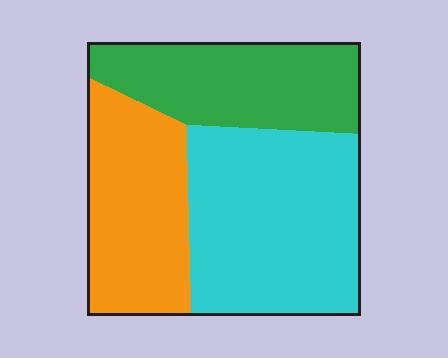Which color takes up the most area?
Cyan, at roughly 45%.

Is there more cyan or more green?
Cyan.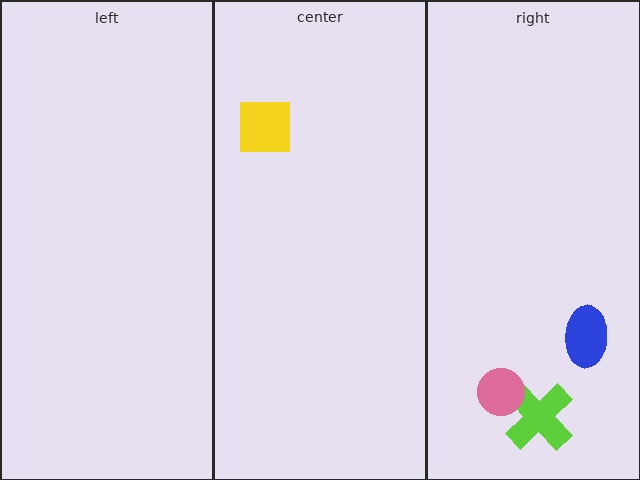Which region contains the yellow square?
The center region.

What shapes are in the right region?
The lime cross, the blue ellipse, the pink circle.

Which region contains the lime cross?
The right region.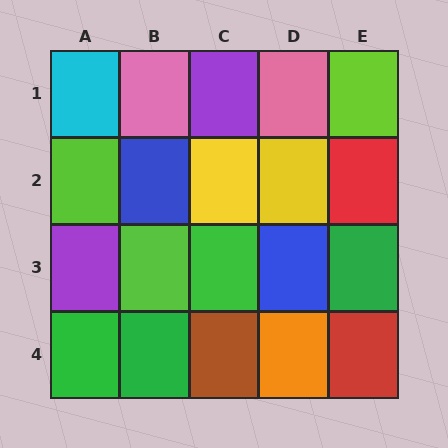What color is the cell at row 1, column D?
Pink.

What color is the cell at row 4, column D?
Orange.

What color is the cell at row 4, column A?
Green.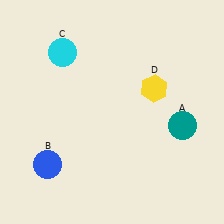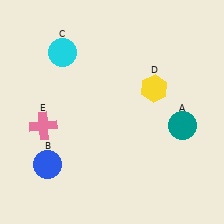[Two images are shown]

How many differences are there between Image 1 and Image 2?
There is 1 difference between the two images.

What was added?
A pink cross (E) was added in Image 2.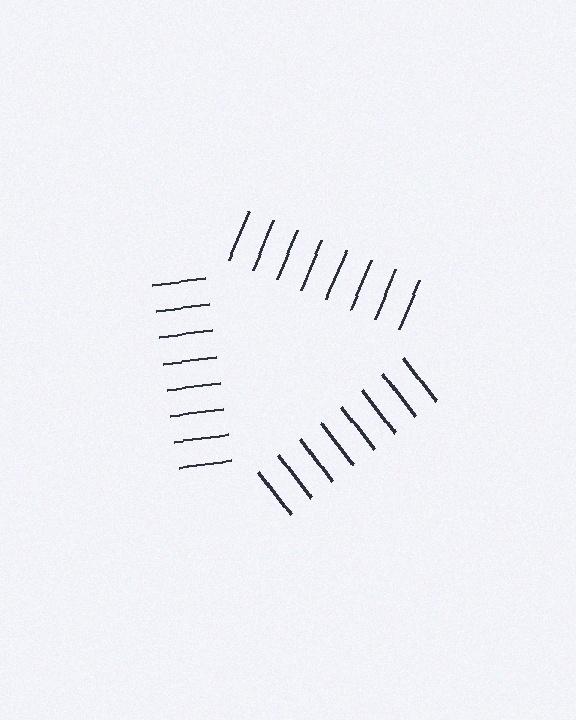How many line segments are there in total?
24 — 8 along each of the 3 edges.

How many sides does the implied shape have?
3 sides — the line-ends trace a triangle.